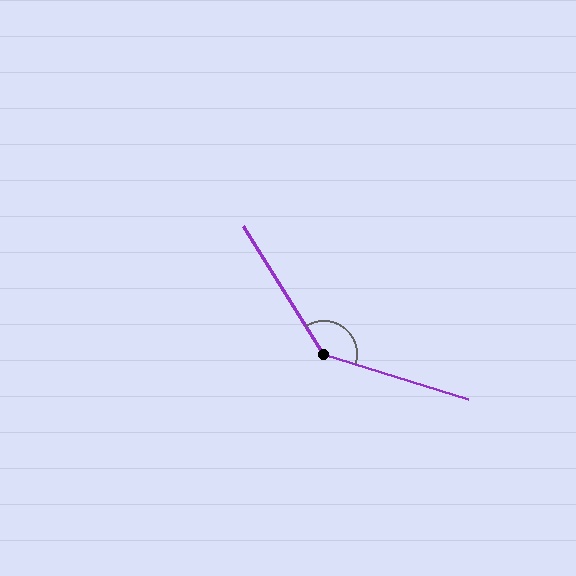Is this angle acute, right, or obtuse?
It is obtuse.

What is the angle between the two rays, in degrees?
Approximately 140 degrees.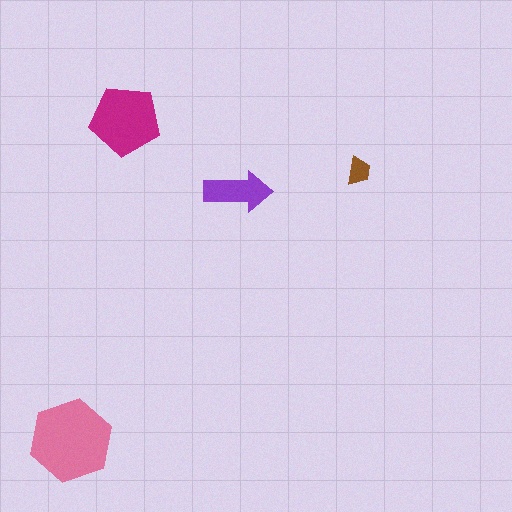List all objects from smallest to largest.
The brown trapezoid, the purple arrow, the magenta pentagon, the pink hexagon.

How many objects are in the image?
There are 4 objects in the image.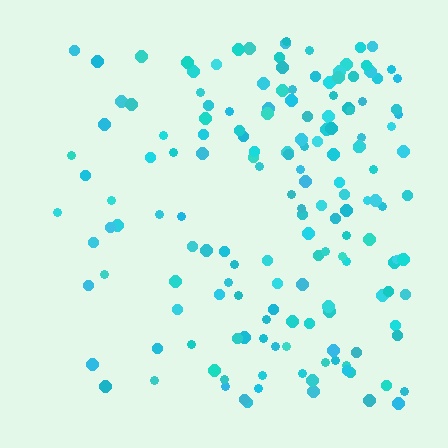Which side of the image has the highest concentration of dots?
The right.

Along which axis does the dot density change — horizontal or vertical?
Horizontal.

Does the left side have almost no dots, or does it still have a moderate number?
Still a moderate number, just noticeably fewer than the right.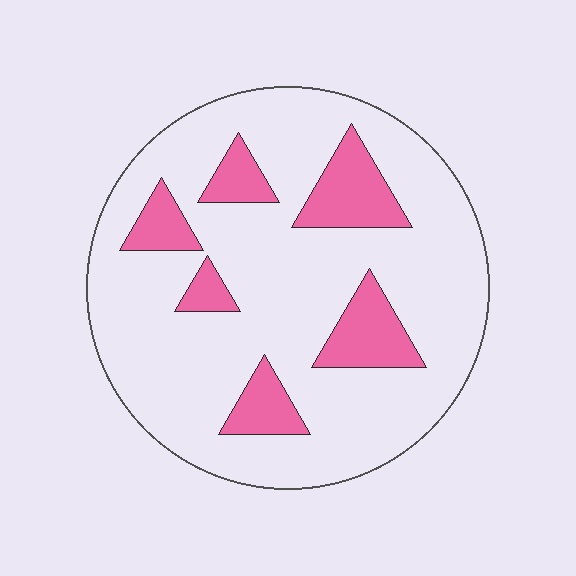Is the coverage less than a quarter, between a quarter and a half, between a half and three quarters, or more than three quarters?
Less than a quarter.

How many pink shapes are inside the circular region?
6.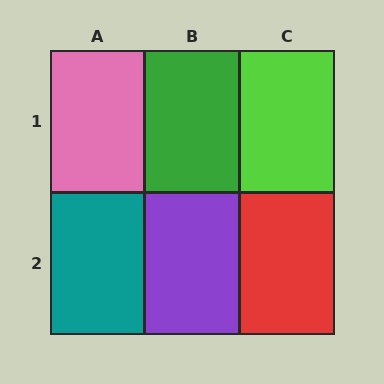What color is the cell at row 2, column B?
Purple.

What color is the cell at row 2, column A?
Teal.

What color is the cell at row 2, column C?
Red.